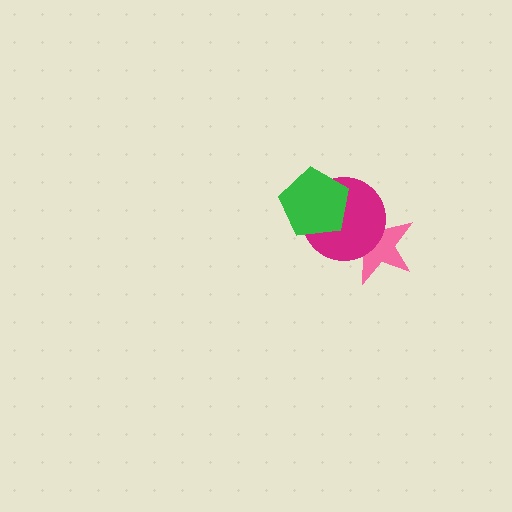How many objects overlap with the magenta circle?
2 objects overlap with the magenta circle.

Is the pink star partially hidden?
Yes, it is partially covered by another shape.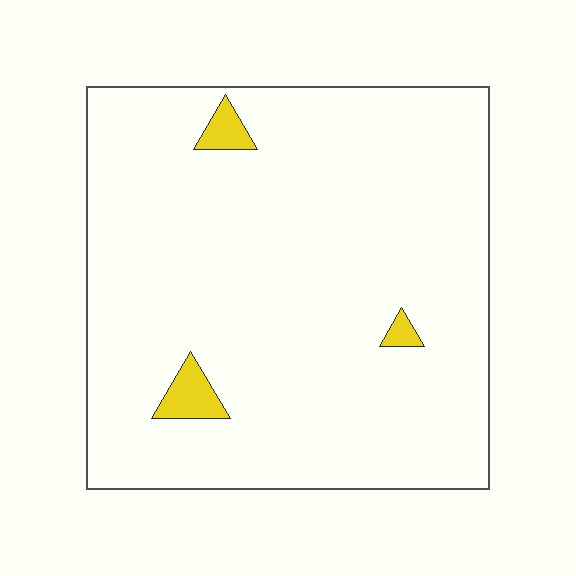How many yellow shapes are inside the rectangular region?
3.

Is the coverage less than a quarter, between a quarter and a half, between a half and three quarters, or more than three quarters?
Less than a quarter.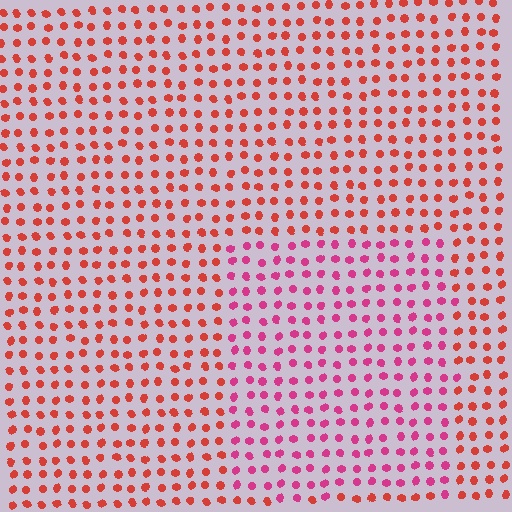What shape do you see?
I see a rectangle.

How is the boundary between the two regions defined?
The boundary is defined purely by a slight shift in hue (about 35 degrees). Spacing, size, and orientation are identical on both sides.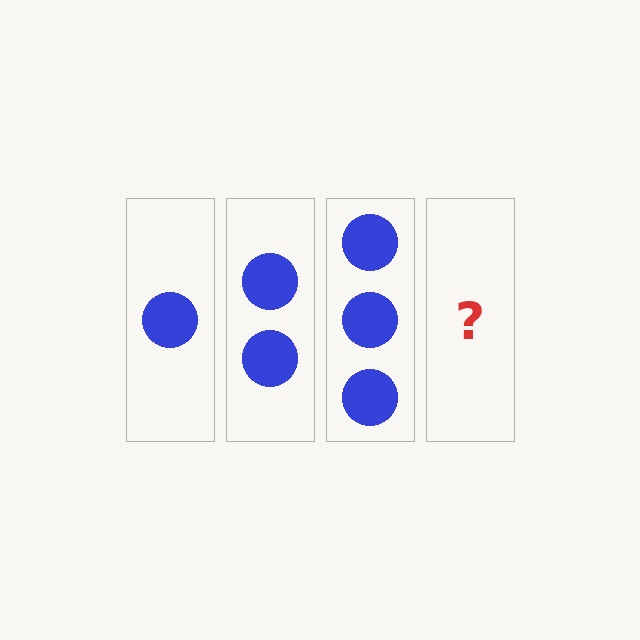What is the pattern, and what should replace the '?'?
The pattern is that each step adds one more circle. The '?' should be 4 circles.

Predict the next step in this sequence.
The next step is 4 circles.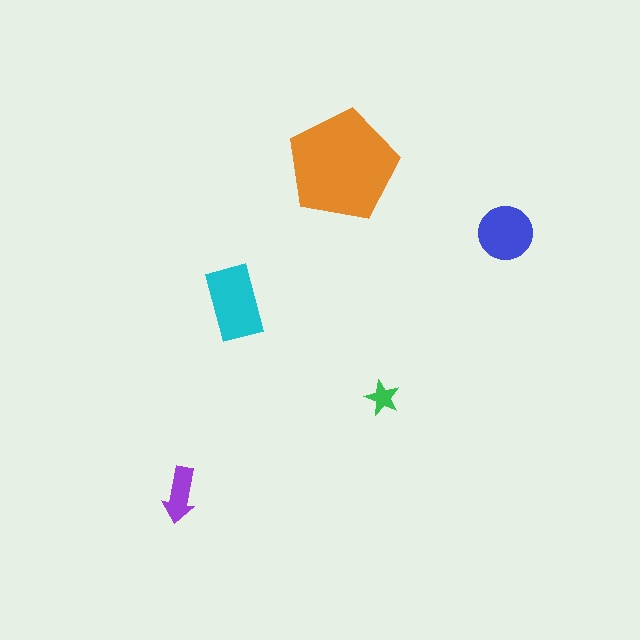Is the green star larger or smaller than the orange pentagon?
Smaller.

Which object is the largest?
The orange pentagon.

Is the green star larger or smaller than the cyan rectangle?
Smaller.